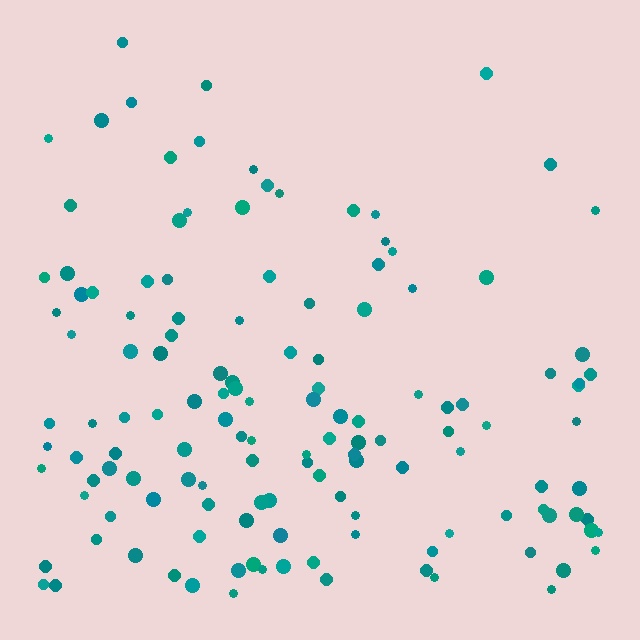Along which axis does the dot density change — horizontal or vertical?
Vertical.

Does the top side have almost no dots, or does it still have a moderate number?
Still a moderate number, just noticeably fewer than the bottom.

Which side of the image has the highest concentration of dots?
The bottom.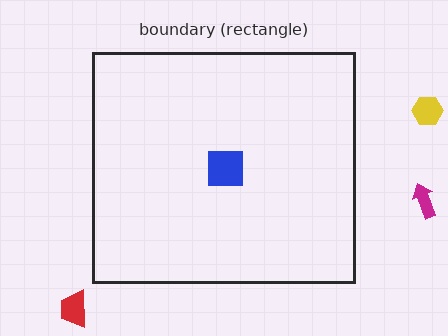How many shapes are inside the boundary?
1 inside, 3 outside.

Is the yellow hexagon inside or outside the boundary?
Outside.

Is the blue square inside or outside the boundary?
Inside.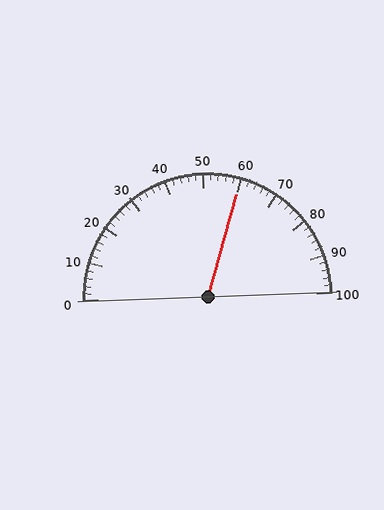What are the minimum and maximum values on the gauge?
The gauge ranges from 0 to 100.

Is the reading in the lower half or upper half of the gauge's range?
The reading is in the upper half of the range (0 to 100).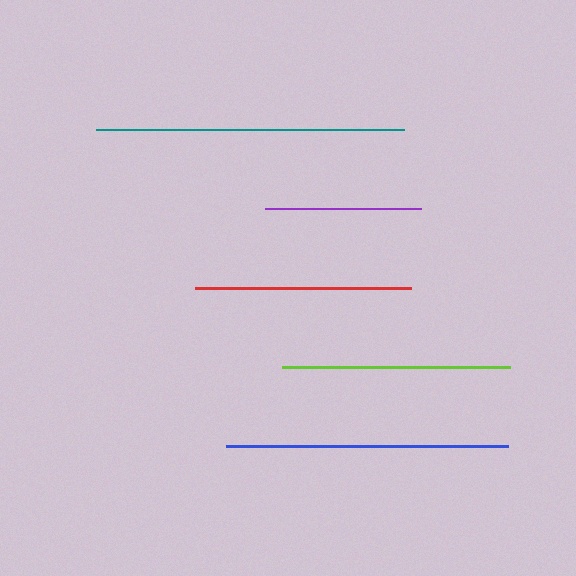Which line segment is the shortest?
The purple line is the shortest at approximately 156 pixels.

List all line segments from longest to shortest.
From longest to shortest: teal, blue, lime, red, purple.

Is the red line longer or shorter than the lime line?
The lime line is longer than the red line.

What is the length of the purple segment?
The purple segment is approximately 156 pixels long.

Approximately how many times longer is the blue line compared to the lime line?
The blue line is approximately 1.2 times the length of the lime line.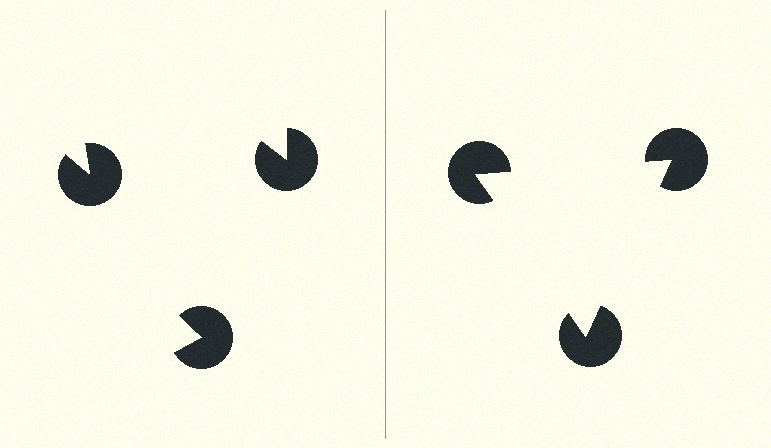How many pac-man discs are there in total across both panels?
6 — 3 on each side.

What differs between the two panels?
The pac-man discs are positioned identically on both sides; only the wedge orientations differ. On the right they align to a triangle; on the left they are misaligned.